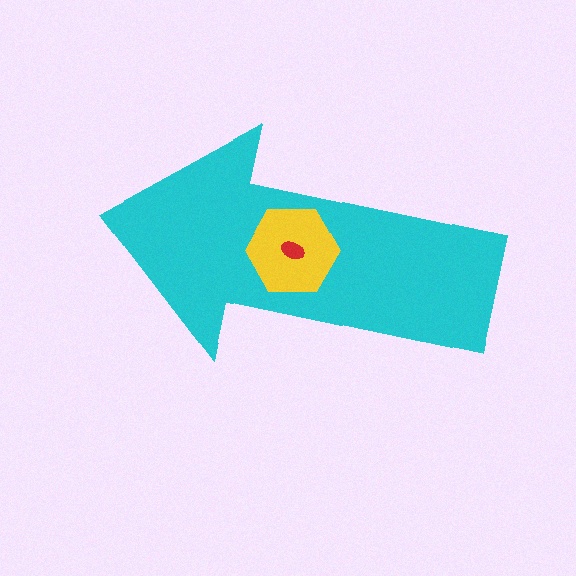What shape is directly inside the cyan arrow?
The yellow hexagon.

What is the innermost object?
The red ellipse.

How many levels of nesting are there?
3.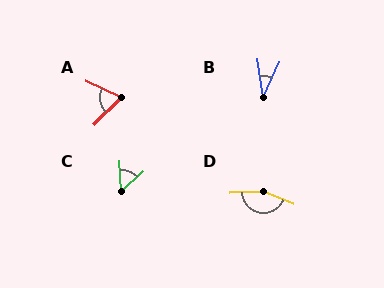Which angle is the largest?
D, at approximately 155 degrees.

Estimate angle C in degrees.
Approximately 49 degrees.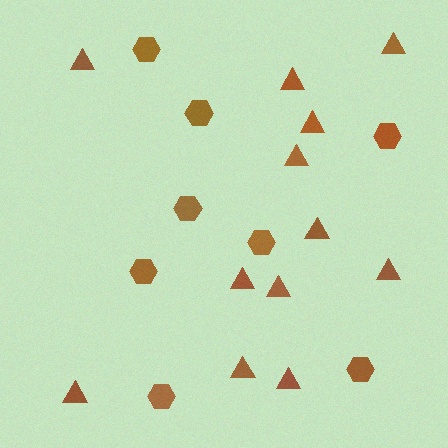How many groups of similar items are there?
There are 2 groups: one group of hexagons (8) and one group of triangles (12).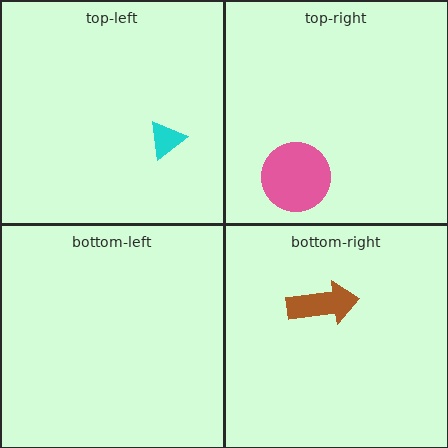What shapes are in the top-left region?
The cyan triangle.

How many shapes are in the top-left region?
1.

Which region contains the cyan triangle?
The top-left region.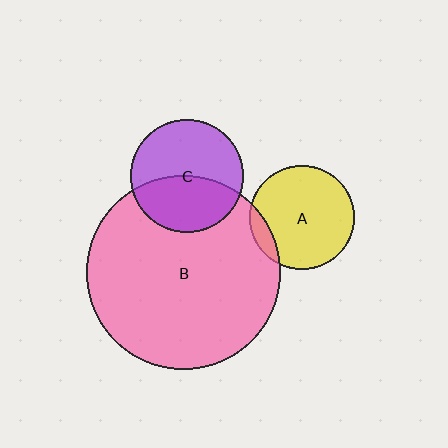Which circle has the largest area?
Circle B (pink).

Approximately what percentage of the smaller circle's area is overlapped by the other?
Approximately 45%.